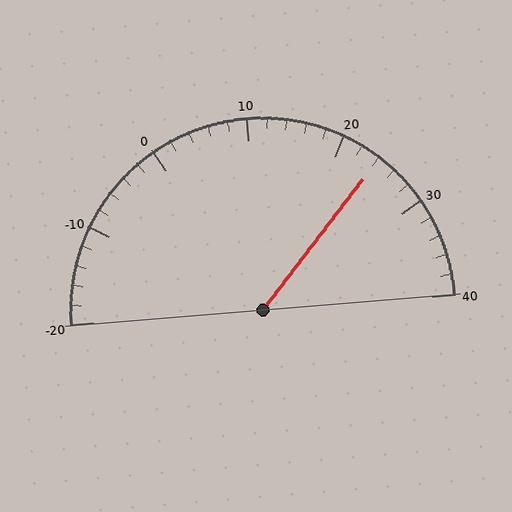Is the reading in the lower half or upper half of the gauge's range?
The reading is in the upper half of the range (-20 to 40).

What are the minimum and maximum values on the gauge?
The gauge ranges from -20 to 40.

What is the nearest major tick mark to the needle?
The nearest major tick mark is 20.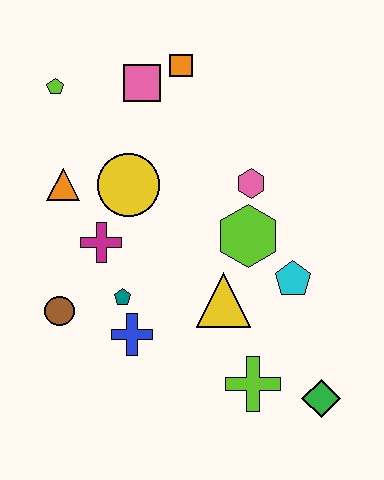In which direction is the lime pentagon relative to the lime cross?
The lime pentagon is above the lime cross.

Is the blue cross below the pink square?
Yes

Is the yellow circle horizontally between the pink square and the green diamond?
No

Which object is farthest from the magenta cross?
The green diamond is farthest from the magenta cross.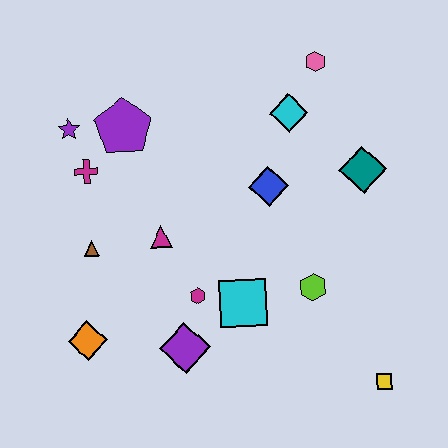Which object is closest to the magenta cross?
The purple star is closest to the magenta cross.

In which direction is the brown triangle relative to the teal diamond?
The brown triangle is to the left of the teal diamond.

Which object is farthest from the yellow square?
The purple star is farthest from the yellow square.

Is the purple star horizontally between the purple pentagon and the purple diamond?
No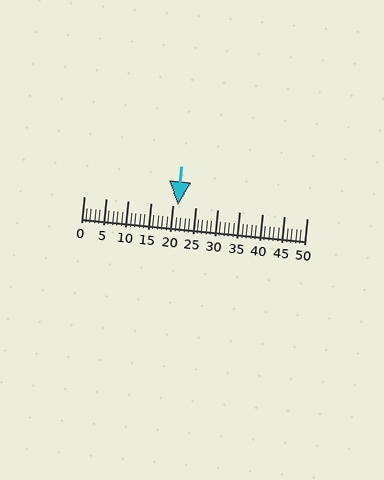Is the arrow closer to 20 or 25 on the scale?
The arrow is closer to 20.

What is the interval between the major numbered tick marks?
The major tick marks are spaced 5 units apart.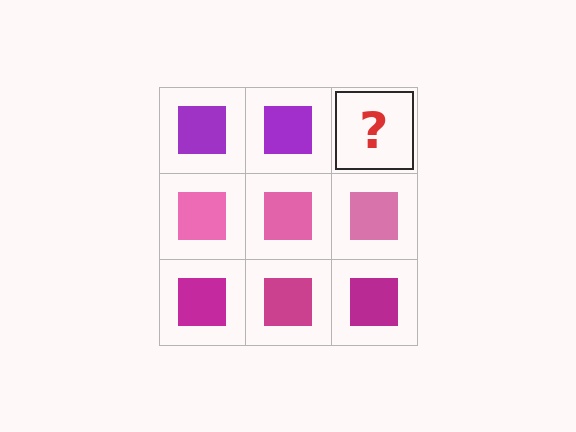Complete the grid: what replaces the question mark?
The question mark should be replaced with a purple square.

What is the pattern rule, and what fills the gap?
The rule is that each row has a consistent color. The gap should be filled with a purple square.